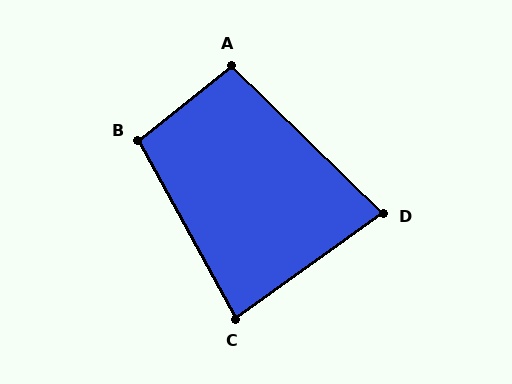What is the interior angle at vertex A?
Approximately 97 degrees (obtuse).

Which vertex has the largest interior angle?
B, at approximately 100 degrees.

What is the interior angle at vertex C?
Approximately 83 degrees (acute).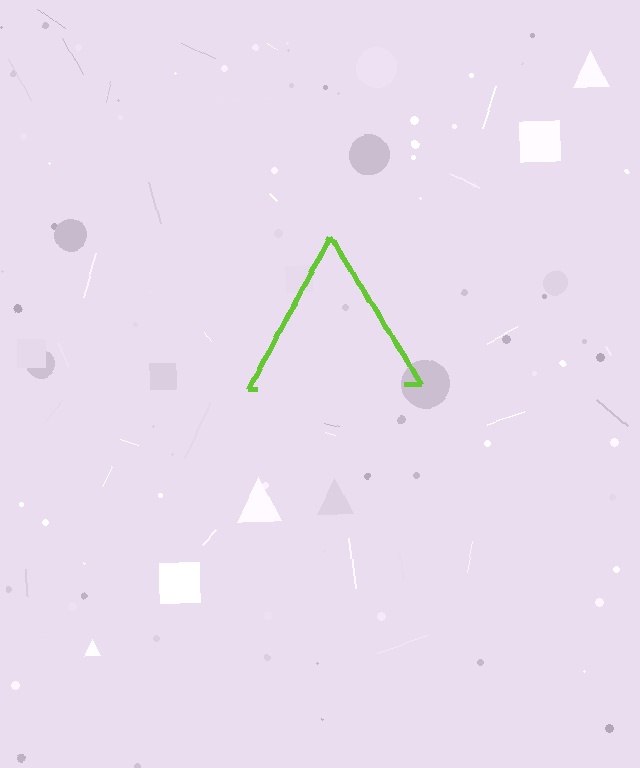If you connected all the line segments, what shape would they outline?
They would outline a triangle.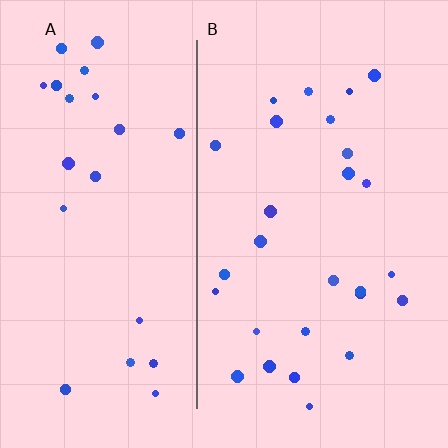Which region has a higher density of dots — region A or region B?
B (the right).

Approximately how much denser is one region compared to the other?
Approximately 1.1× — region B over region A.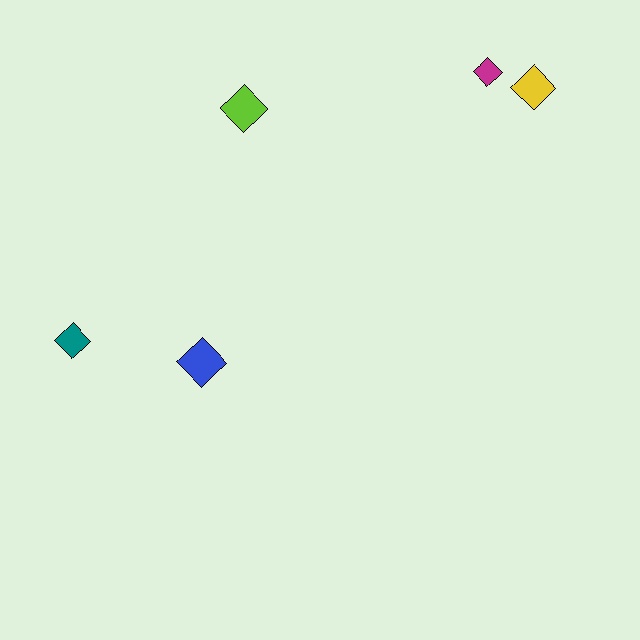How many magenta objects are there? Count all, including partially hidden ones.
There is 1 magenta object.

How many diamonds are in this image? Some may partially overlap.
There are 5 diamonds.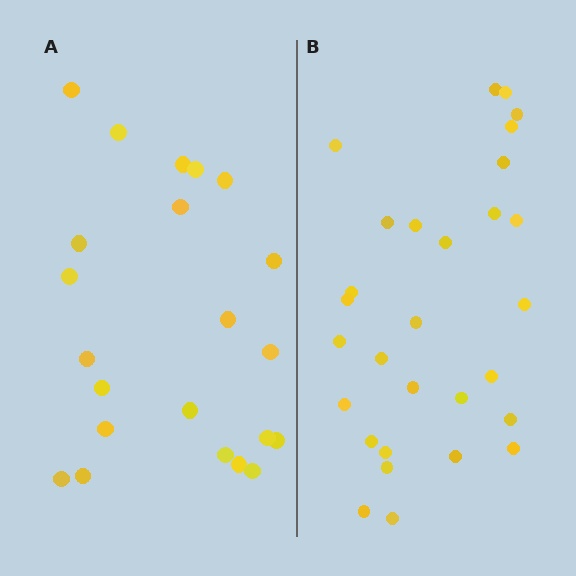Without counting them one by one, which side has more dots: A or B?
Region B (the right region) has more dots.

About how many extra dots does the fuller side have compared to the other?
Region B has roughly 8 or so more dots than region A.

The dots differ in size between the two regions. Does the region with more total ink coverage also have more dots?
No. Region A has more total ink coverage because its dots are larger, but region B actually contains more individual dots. Total area can be misleading — the number of items is what matters here.